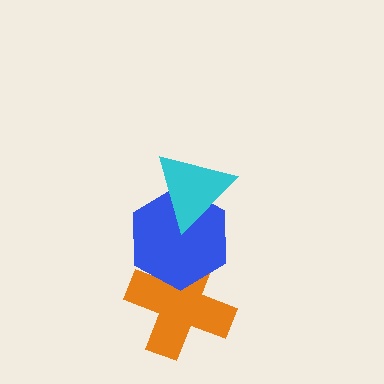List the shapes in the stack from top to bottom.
From top to bottom: the cyan triangle, the blue hexagon, the orange cross.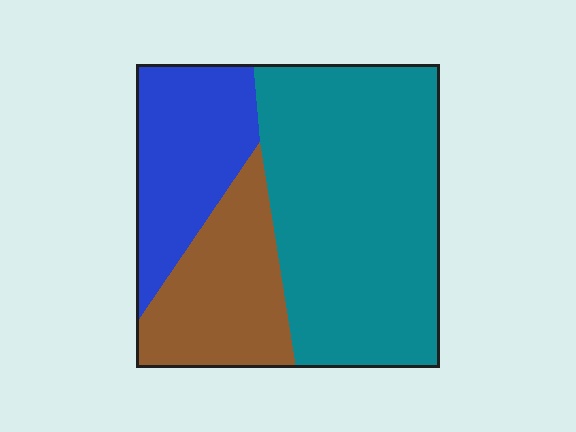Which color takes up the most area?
Teal, at roughly 55%.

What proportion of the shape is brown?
Brown takes up between a sixth and a third of the shape.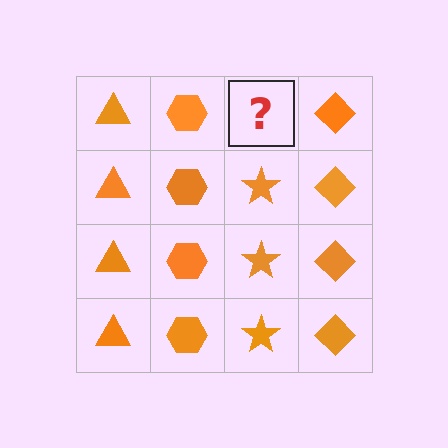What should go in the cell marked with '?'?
The missing cell should contain an orange star.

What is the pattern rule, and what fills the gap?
The rule is that each column has a consistent shape. The gap should be filled with an orange star.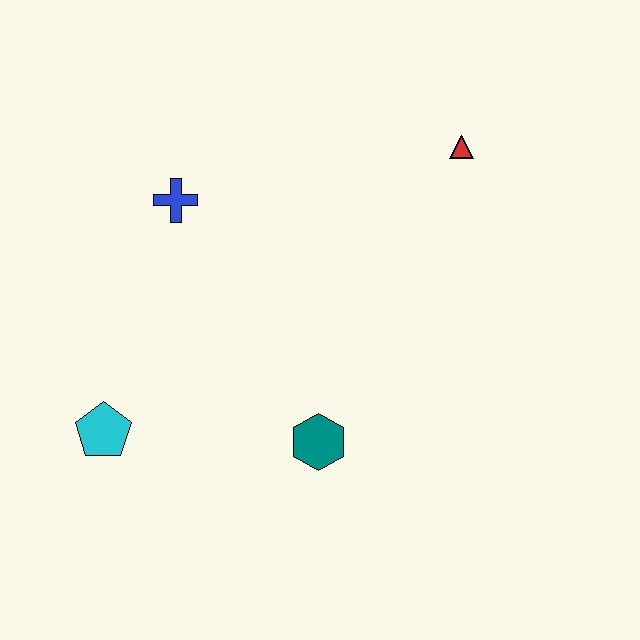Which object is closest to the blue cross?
The cyan pentagon is closest to the blue cross.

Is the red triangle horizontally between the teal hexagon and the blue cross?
No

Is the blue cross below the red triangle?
Yes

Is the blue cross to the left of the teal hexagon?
Yes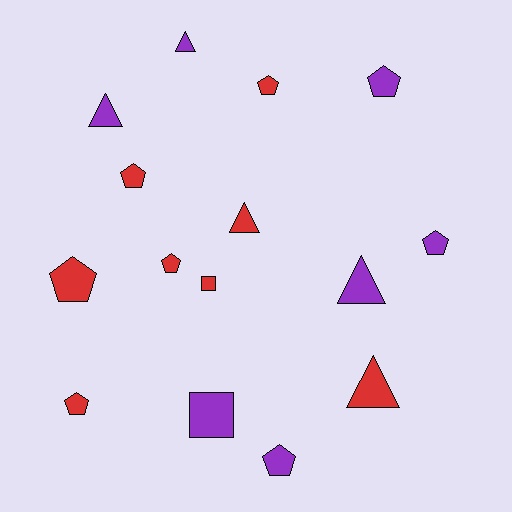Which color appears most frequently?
Red, with 8 objects.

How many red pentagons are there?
There are 5 red pentagons.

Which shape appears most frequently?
Pentagon, with 8 objects.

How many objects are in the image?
There are 15 objects.